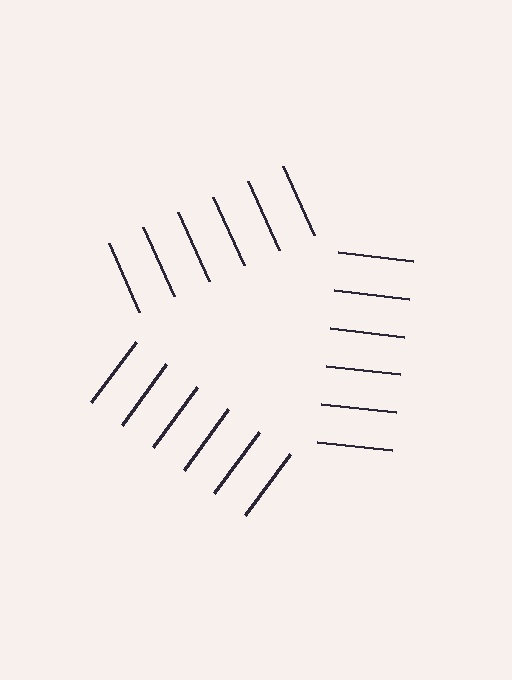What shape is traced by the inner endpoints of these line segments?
An illusory triangle — the line segments terminate on its edges but no continuous stroke is drawn.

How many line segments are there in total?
18 — 6 along each of the 3 edges.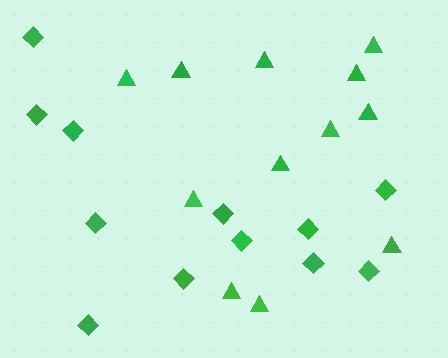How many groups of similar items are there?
There are 2 groups: one group of diamonds (12) and one group of triangles (12).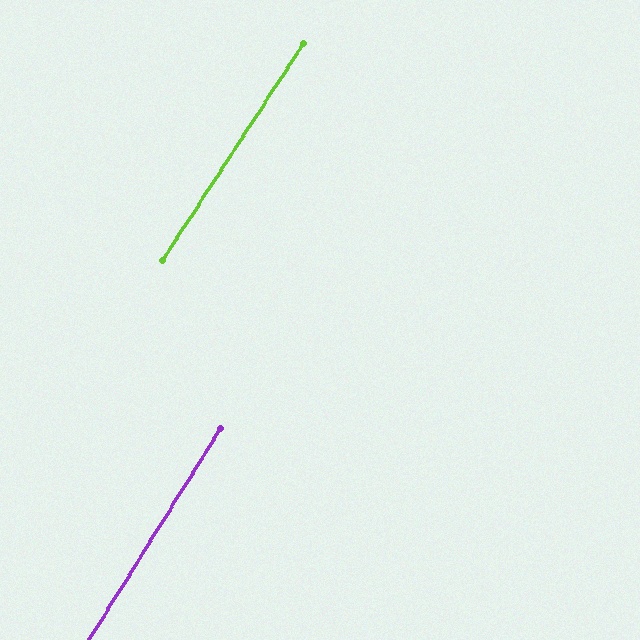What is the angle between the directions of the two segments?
Approximately 1 degree.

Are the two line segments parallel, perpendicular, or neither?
Parallel — their directions differ by only 1.0°.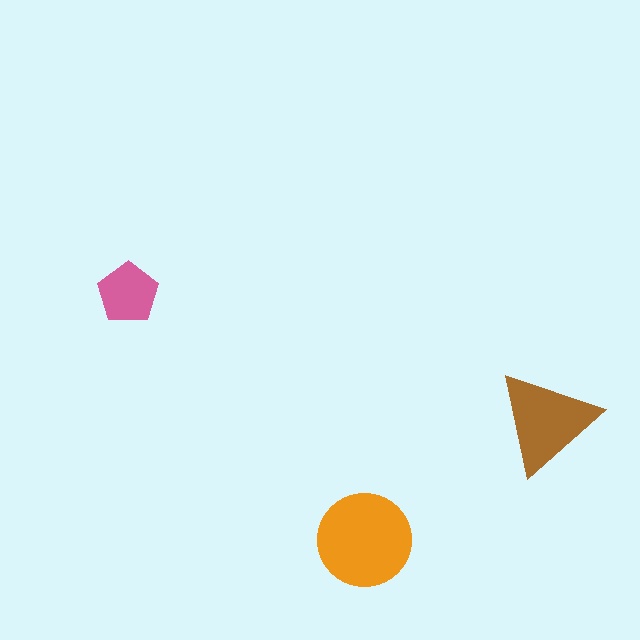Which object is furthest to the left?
The pink pentagon is leftmost.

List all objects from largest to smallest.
The orange circle, the brown triangle, the pink pentagon.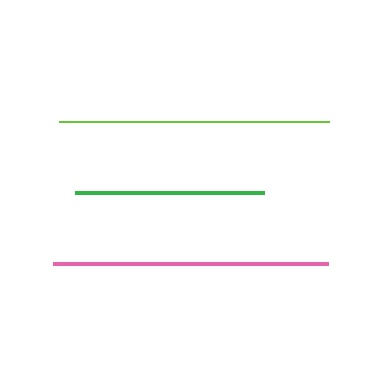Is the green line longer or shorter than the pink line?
The pink line is longer than the green line.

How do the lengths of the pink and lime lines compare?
The pink and lime lines are approximately the same length.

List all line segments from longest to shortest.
From longest to shortest: pink, lime, green.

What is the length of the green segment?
The green segment is approximately 190 pixels long.